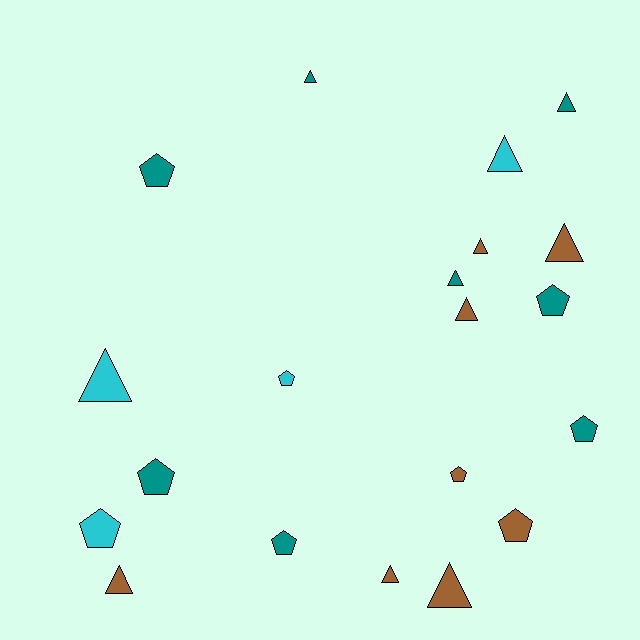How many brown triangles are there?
There are 6 brown triangles.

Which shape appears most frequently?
Triangle, with 11 objects.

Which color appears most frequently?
Teal, with 8 objects.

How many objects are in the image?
There are 20 objects.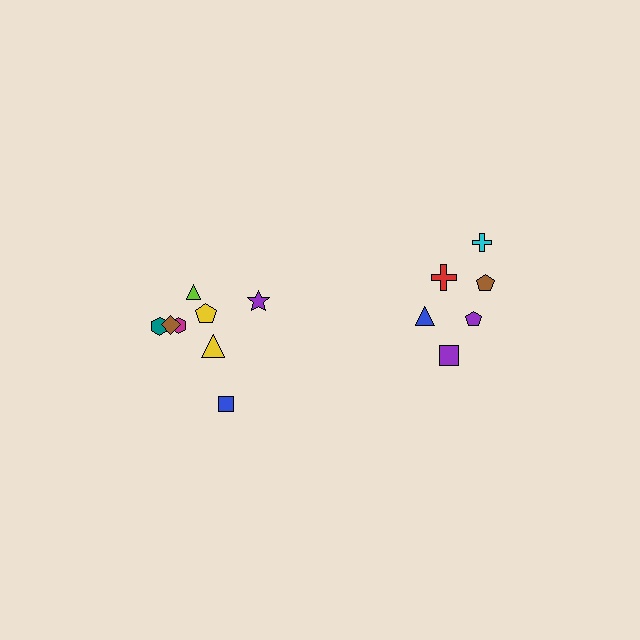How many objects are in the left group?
There are 8 objects.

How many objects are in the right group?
There are 6 objects.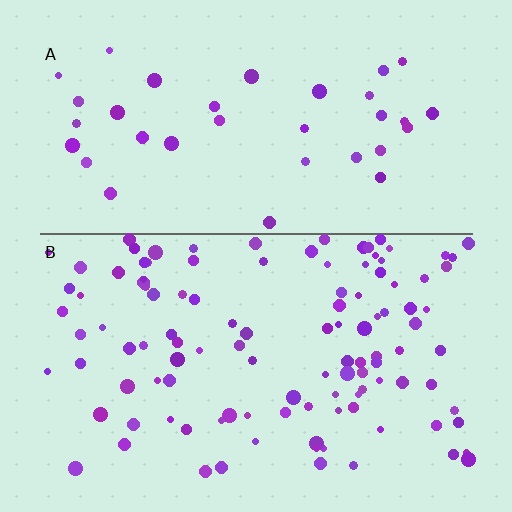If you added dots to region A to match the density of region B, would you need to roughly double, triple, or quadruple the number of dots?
Approximately triple.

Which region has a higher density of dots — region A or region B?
B (the bottom).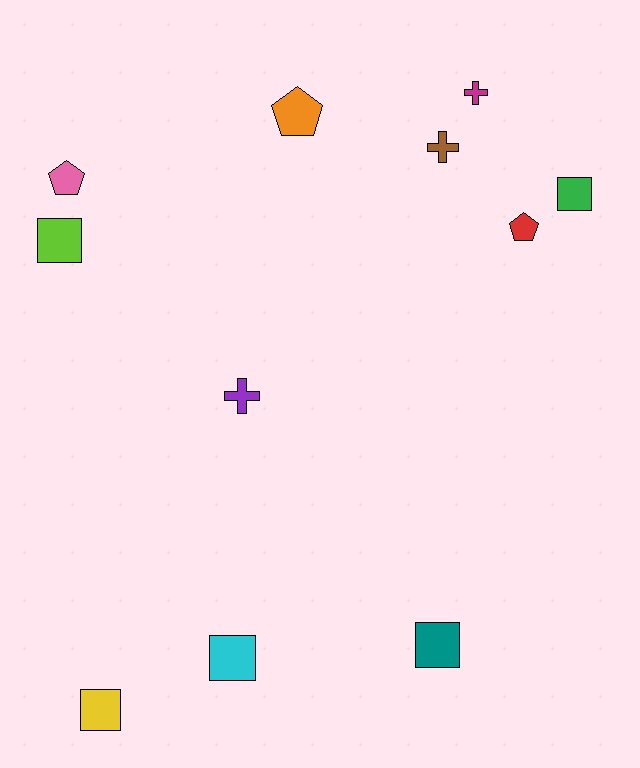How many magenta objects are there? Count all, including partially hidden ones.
There is 1 magenta object.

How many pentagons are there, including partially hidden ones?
There are 3 pentagons.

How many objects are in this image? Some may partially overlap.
There are 11 objects.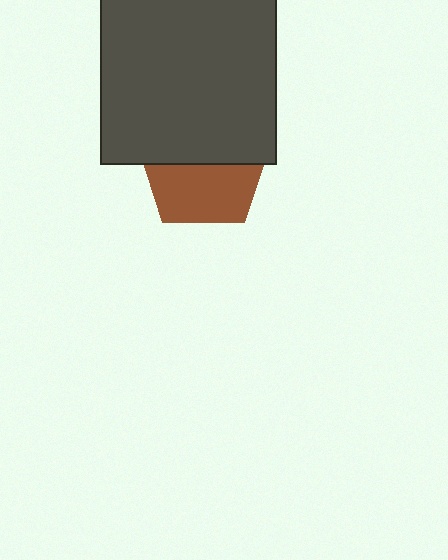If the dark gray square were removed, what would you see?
You would see the complete brown pentagon.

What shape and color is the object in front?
The object in front is a dark gray square.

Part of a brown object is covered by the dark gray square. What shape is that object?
It is a pentagon.